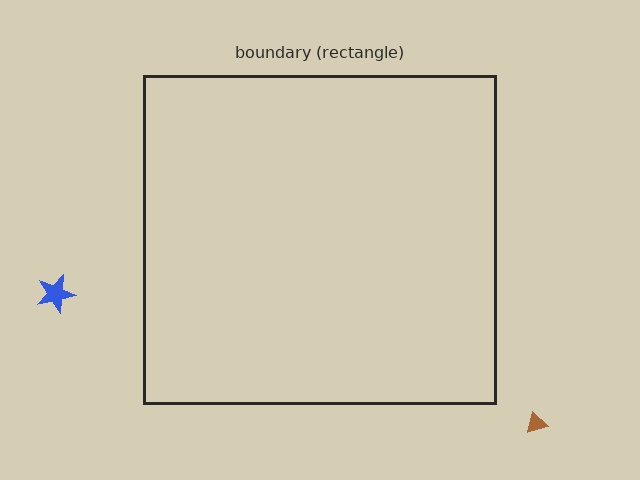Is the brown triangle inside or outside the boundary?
Outside.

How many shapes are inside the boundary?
0 inside, 2 outside.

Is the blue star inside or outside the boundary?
Outside.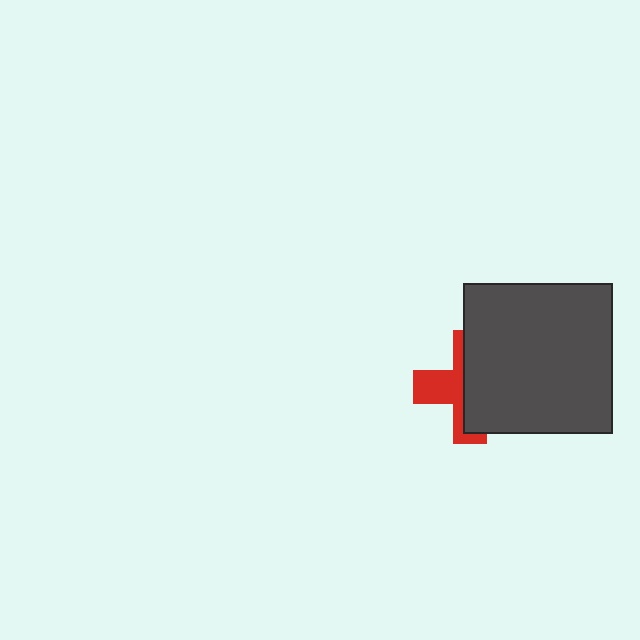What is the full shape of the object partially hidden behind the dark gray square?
The partially hidden object is a red cross.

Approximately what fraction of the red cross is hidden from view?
Roughly 58% of the red cross is hidden behind the dark gray square.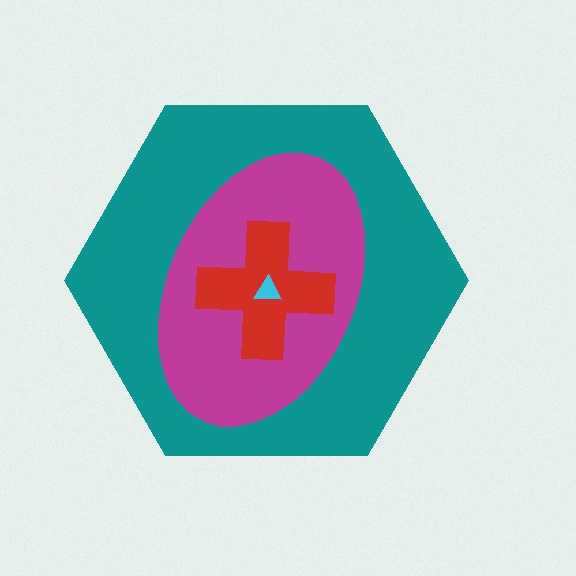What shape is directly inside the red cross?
The cyan triangle.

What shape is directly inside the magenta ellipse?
The red cross.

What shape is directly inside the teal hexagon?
The magenta ellipse.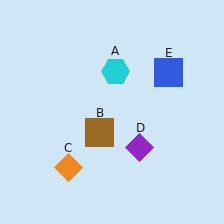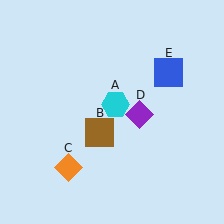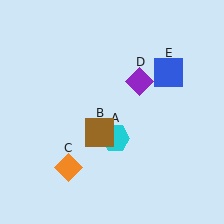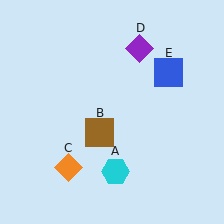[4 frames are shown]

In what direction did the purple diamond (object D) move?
The purple diamond (object D) moved up.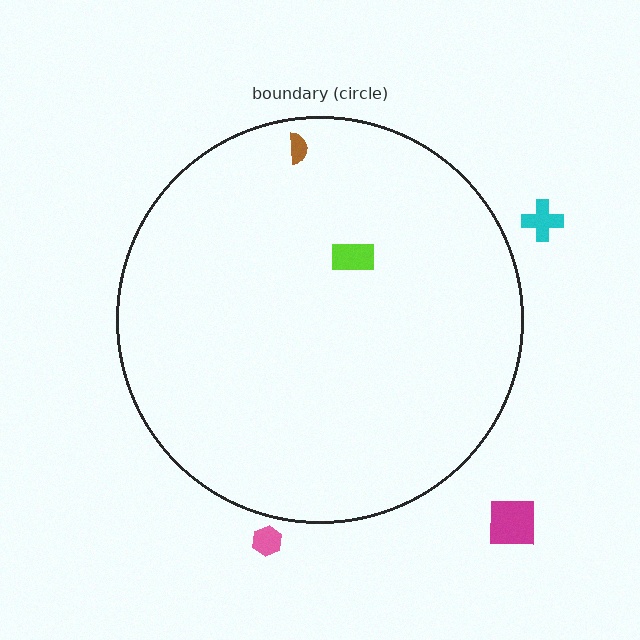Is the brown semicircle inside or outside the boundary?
Inside.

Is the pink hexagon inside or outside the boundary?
Outside.